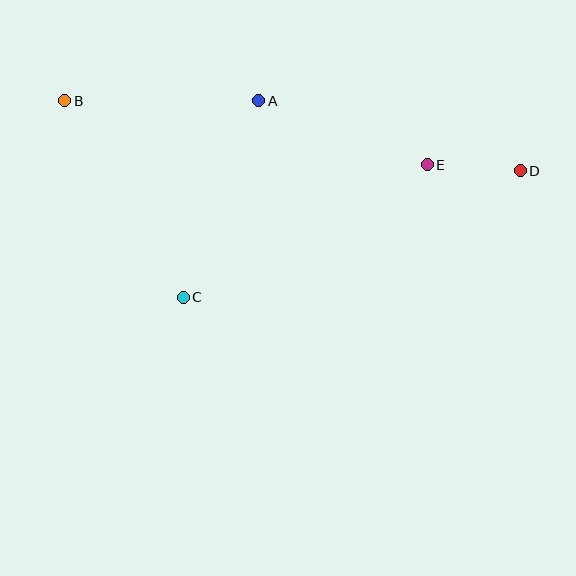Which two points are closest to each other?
Points D and E are closest to each other.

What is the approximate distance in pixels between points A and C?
The distance between A and C is approximately 210 pixels.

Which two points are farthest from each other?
Points B and D are farthest from each other.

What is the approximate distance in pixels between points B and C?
The distance between B and C is approximately 229 pixels.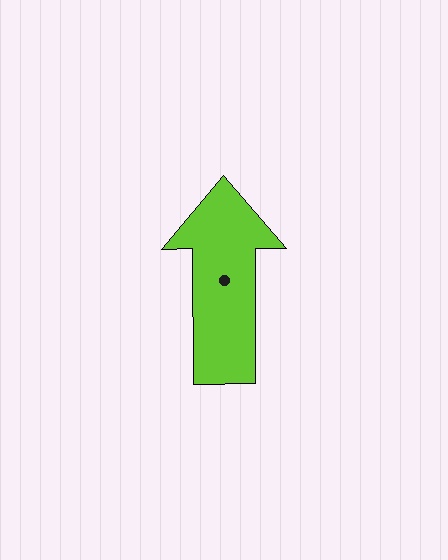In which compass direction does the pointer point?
North.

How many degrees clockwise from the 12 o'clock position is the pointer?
Approximately 360 degrees.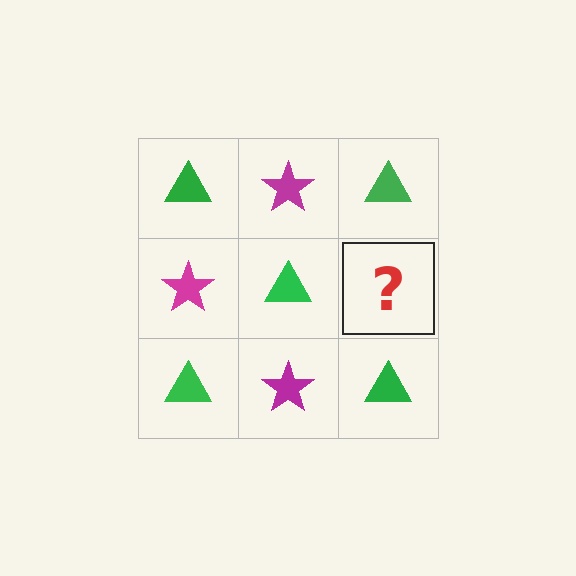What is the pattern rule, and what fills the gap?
The rule is that it alternates green triangle and magenta star in a checkerboard pattern. The gap should be filled with a magenta star.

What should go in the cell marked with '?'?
The missing cell should contain a magenta star.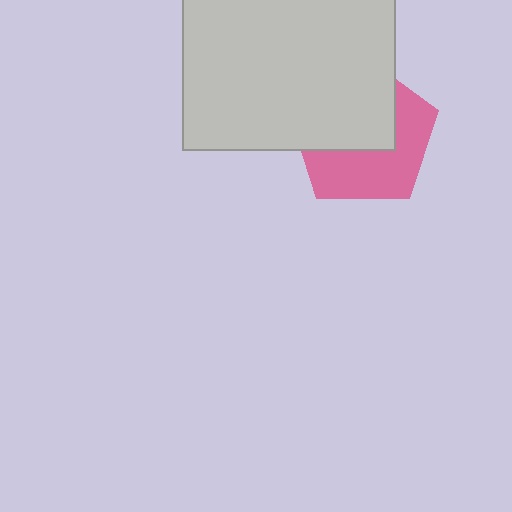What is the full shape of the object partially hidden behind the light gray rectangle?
The partially hidden object is a pink pentagon.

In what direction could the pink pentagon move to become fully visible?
The pink pentagon could move toward the lower-right. That would shift it out from behind the light gray rectangle entirely.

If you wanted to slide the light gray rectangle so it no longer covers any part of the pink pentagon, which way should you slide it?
Slide it toward the upper-left — that is the most direct way to separate the two shapes.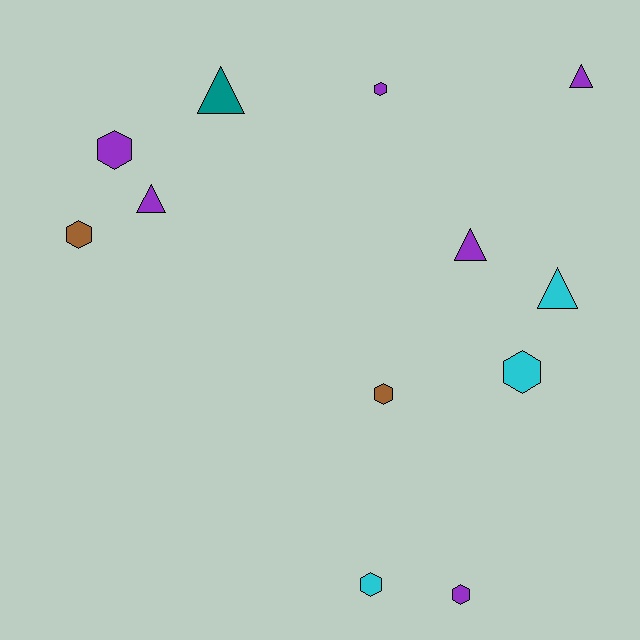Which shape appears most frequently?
Hexagon, with 7 objects.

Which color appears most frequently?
Purple, with 6 objects.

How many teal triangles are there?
There is 1 teal triangle.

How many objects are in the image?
There are 12 objects.